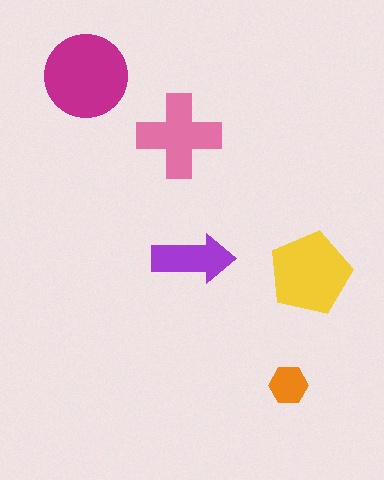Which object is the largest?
The magenta circle.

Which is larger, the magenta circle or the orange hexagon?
The magenta circle.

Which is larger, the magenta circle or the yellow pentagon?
The magenta circle.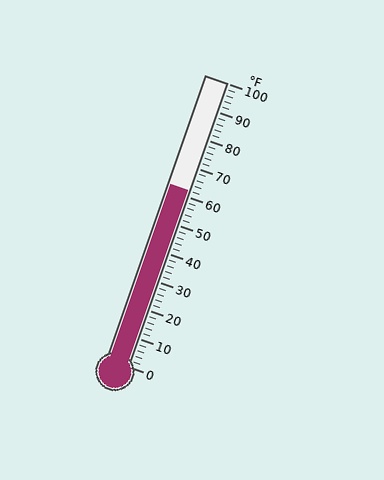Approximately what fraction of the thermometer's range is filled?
The thermometer is filled to approximately 60% of its range.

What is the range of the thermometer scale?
The thermometer scale ranges from 0°F to 100°F.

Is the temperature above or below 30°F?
The temperature is above 30°F.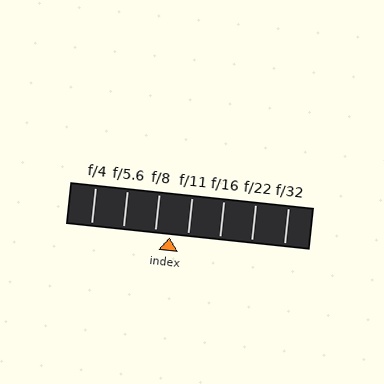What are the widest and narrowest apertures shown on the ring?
The widest aperture shown is f/4 and the narrowest is f/32.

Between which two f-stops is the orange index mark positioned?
The index mark is between f/8 and f/11.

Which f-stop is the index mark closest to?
The index mark is closest to f/8.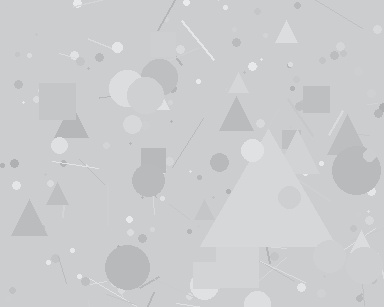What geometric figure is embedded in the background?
A triangle is embedded in the background.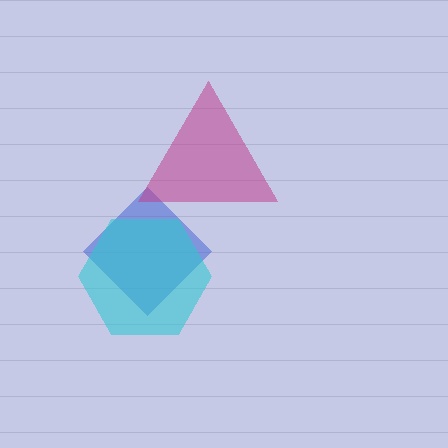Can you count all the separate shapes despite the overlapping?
Yes, there are 3 separate shapes.